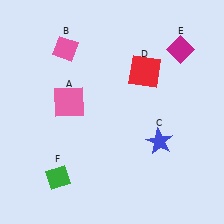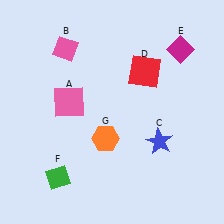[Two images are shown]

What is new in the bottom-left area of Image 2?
An orange hexagon (G) was added in the bottom-left area of Image 2.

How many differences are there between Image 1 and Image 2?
There is 1 difference between the two images.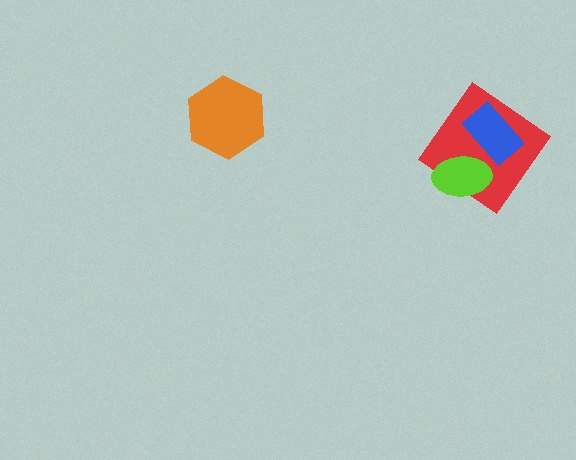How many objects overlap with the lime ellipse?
1 object overlaps with the lime ellipse.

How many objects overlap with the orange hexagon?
0 objects overlap with the orange hexagon.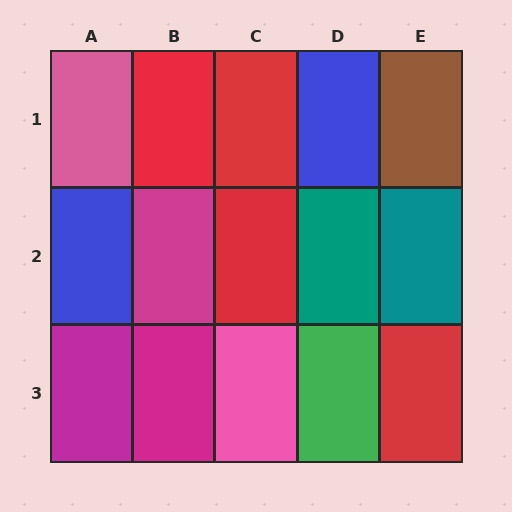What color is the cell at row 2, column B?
Magenta.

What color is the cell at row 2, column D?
Teal.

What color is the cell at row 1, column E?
Brown.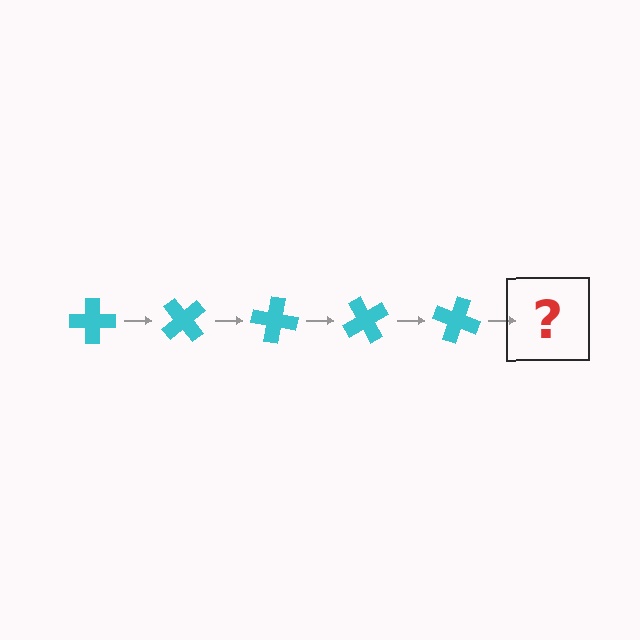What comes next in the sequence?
The next element should be a cyan cross rotated 250 degrees.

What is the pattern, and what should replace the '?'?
The pattern is that the cross rotates 50 degrees each step. The '?' should be a cyan cross rotated 250 degrees.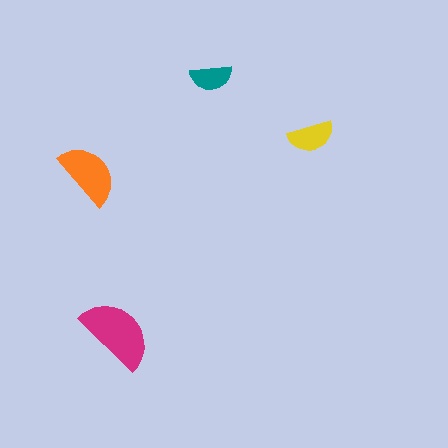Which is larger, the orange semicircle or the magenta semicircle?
The magenta one.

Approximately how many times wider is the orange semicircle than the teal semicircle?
About 1.5 times wider.